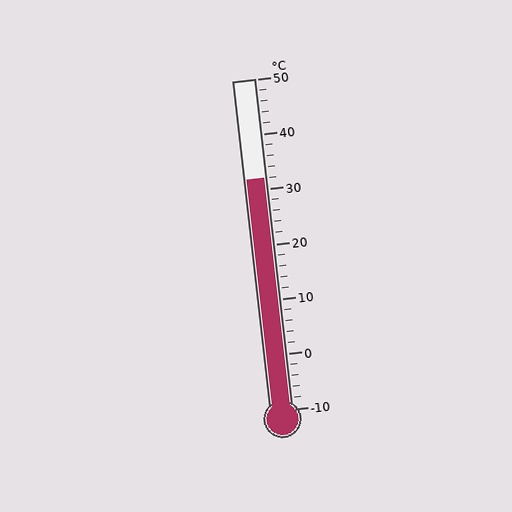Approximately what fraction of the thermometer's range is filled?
The thermometer is filled to approximately 70% of its range.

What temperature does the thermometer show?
The thermometer shows approximately 32°C.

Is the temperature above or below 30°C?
The temperature is above 30°C.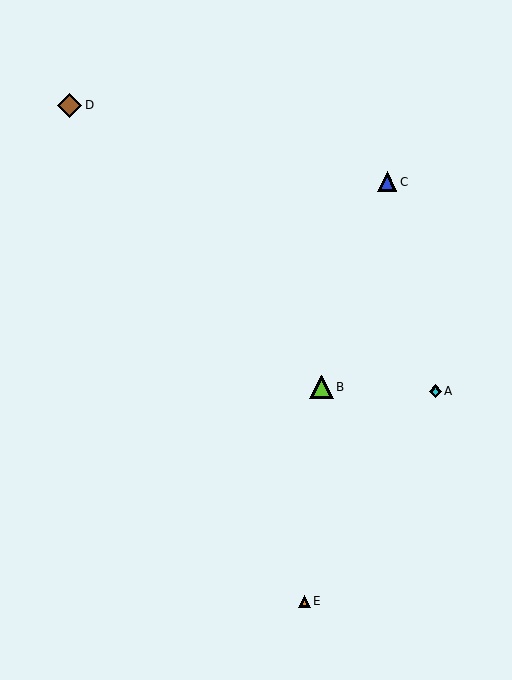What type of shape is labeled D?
Shape D is a brown diamond.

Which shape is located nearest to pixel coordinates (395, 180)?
The blue triangle (labeled C) at (387, 182) is nearest to that location.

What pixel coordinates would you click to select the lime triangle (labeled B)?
Click at (322, 387) to select the lime triangle B.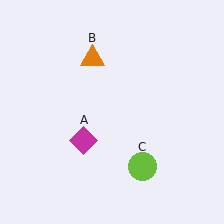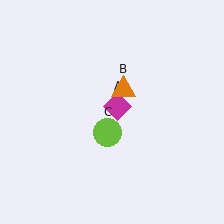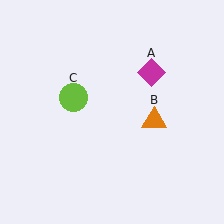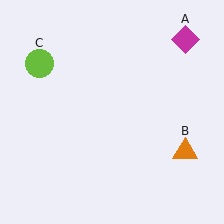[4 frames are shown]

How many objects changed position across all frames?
3 objects changed position: magenta diamond (object A), orange triangle (object B), lime circle (object C).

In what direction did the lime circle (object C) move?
The lime circle (object C) moved up and to the left.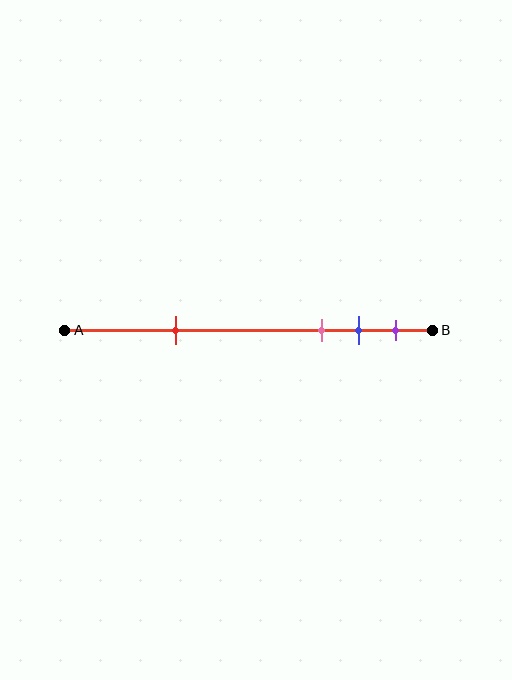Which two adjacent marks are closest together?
The blue and purple marks are the closest adjacent pair.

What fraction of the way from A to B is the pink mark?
The pink mark is approximately 70% (0.7) of the way from A to B.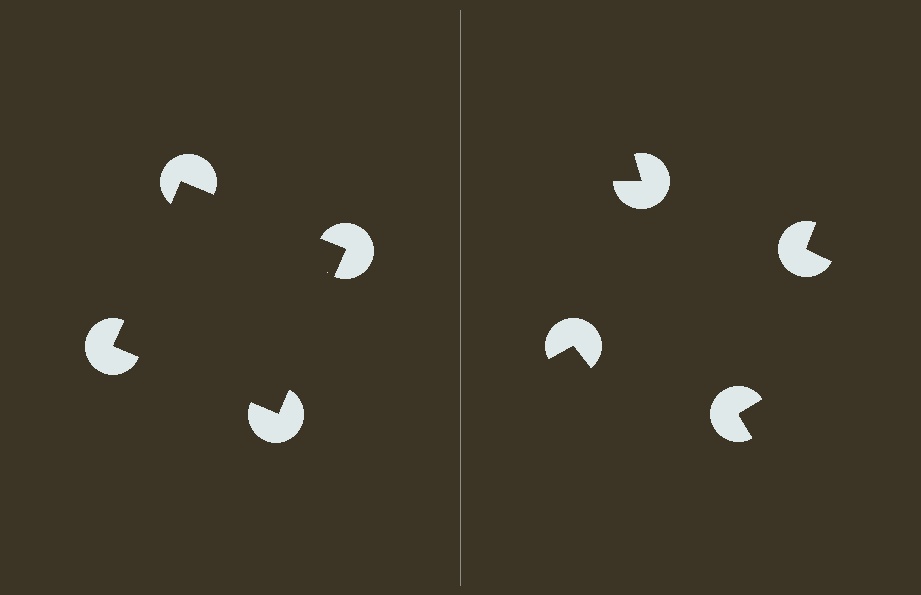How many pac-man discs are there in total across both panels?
8 — 4 on each side.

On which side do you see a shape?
An illusory square appears on the left side. On the right side the wedge cuts are rotated, so no coherent shape forms.